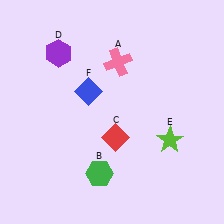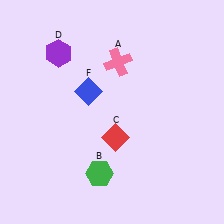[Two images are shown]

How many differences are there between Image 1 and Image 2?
There is 1 difference between the two images.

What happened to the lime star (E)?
The lime star (E) was removed in Image 2. It was in the bottom-right area of Image 1.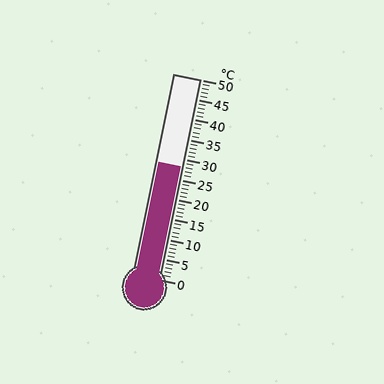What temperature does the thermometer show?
The thermometer shows approximately 28°C.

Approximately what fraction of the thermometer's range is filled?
The thermometer is filled to approximately 55% of its range.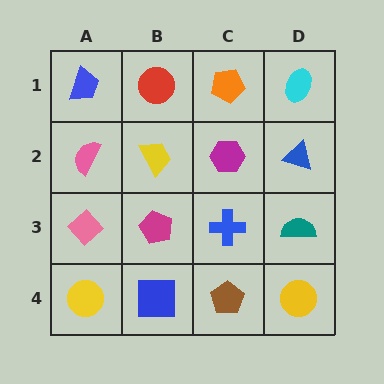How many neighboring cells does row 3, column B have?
4.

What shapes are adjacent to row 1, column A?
A pink semicircle (row 2, column A), a red circle (row 1, column B).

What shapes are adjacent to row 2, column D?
A cyan ellipse (row 1, column D), a teal semicircle (row 3, column D), a magenta hexagon (row 2, column C).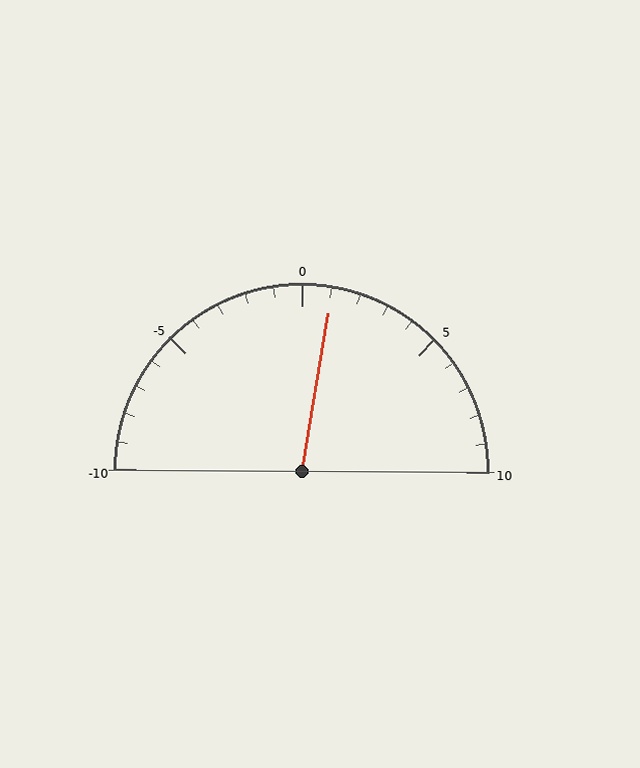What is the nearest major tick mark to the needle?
The nearest major tick mark is 0.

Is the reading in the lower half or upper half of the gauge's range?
The reading is in the upper half of the range (-10 to 10).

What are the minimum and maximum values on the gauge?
The gauge ranges from -10 to 10.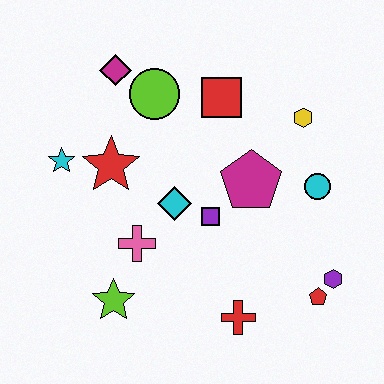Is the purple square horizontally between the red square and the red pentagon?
No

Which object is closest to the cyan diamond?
The purple square is closest to the cyan diamond.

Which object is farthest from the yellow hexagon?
The lime star is farthest from the yellow hexagon.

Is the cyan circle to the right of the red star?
Yes